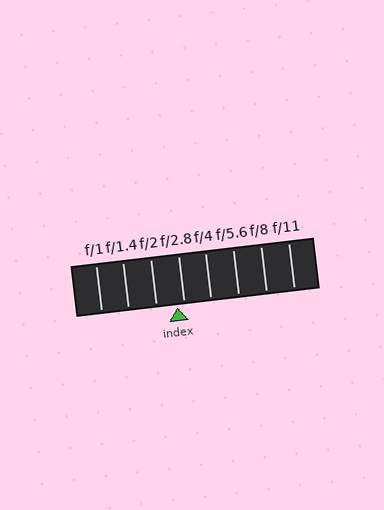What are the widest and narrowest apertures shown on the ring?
The widest aperture shown is f/1 and the narrowest is f/11.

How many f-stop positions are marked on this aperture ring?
There are 8 f-stop positions marked.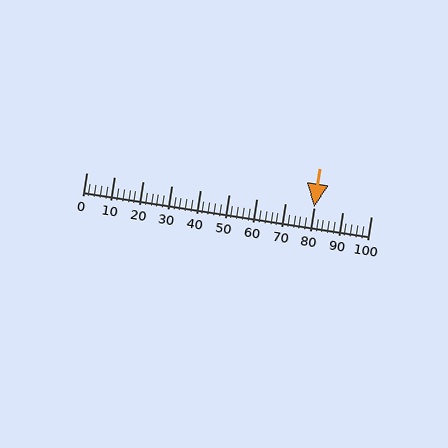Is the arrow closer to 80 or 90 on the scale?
The arrow is closer to 80.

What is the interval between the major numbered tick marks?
The major tick marks are spaced 10 units apart.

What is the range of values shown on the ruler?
The ruler shows values from 0 to 100.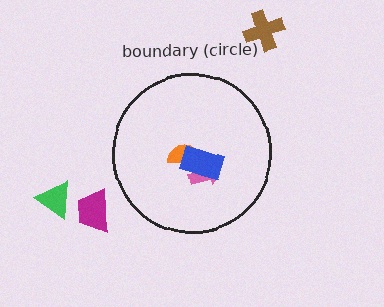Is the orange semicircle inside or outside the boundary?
Inside.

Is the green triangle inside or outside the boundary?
Outside.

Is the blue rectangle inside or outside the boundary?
Inside.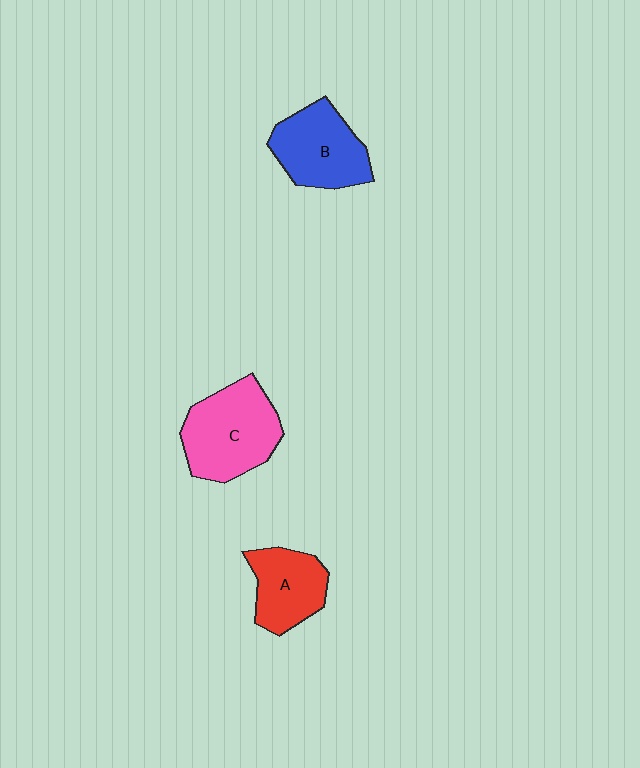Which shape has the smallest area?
Shape A (red).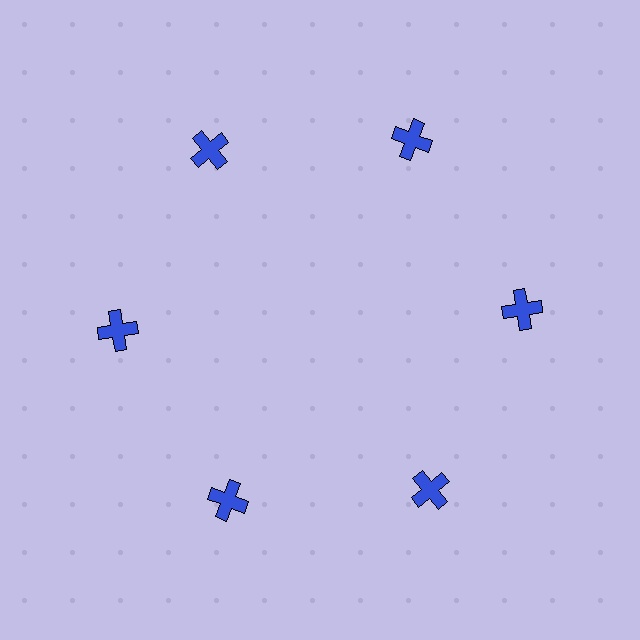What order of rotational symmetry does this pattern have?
This pattern has 6-fold rotational symmetry.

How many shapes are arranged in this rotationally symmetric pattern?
There are 6 shapes, arranged in 6 groups of 1.